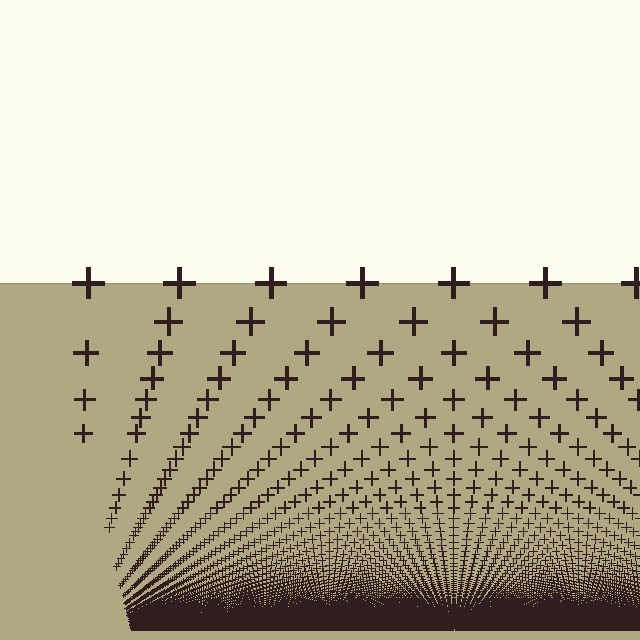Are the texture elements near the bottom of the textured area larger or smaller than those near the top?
Smaller. The gradient is inverted — elements near the bottom are smaller and denser.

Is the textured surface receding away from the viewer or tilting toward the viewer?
The surface appears to tilt toward the viewer. Texture elements get larger and sparser toward the top.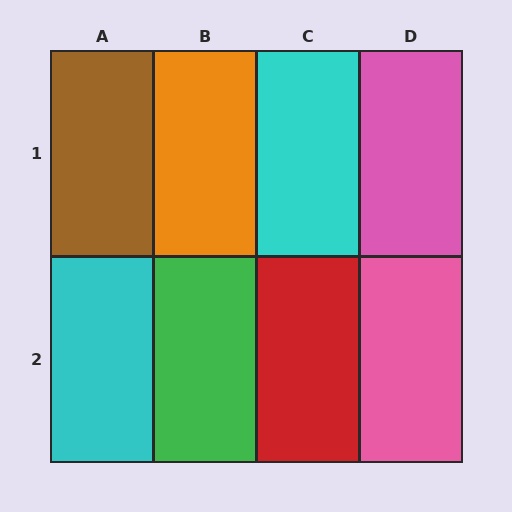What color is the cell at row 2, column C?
Red.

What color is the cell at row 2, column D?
Pink.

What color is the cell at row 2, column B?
Green.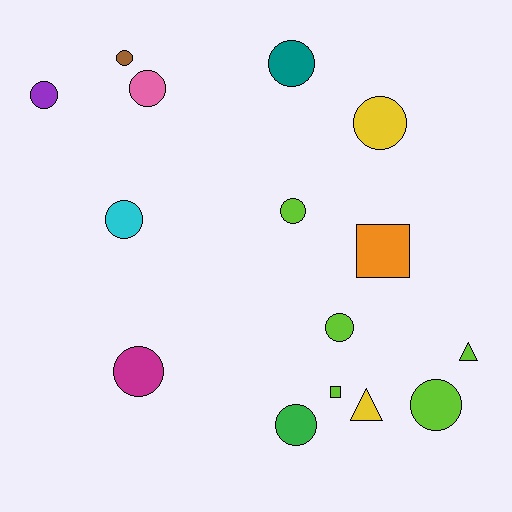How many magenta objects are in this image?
There is 1 magenta object.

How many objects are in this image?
There are 15 objects.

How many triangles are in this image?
There are 2 triangles.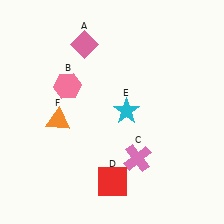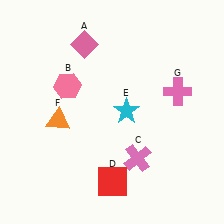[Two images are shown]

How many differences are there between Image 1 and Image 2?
There is 1 difference between the two images.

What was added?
A pink cross (G) was added in Image 2.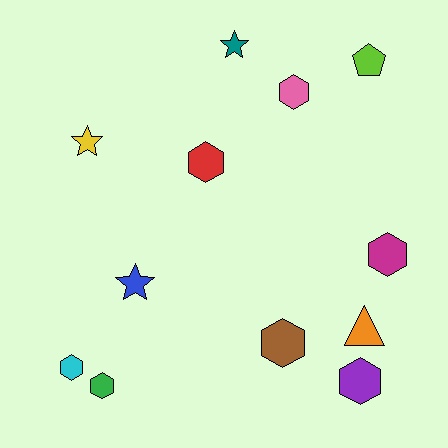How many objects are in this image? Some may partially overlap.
There are 12 objects.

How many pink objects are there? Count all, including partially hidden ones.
There is 1 pink object.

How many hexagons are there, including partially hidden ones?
There are 7 hexagons.